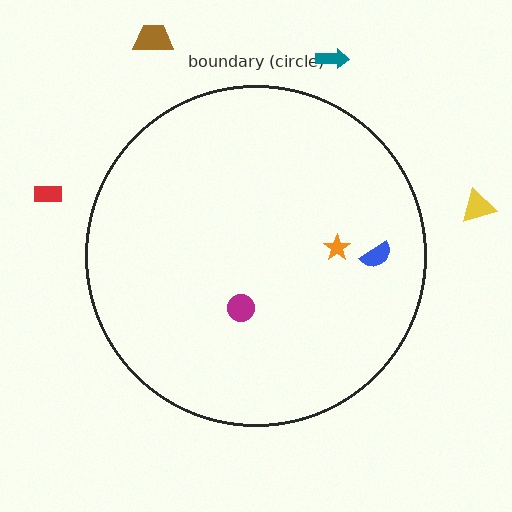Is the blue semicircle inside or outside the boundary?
Inside.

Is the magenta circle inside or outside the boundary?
Inside.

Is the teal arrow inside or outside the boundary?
Outside.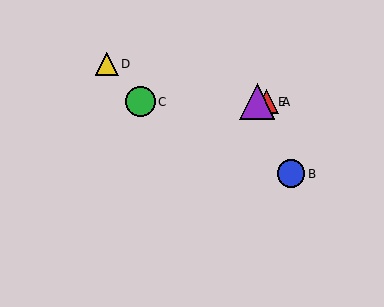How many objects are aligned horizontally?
3 objects (A, C, E) are aligned horizontally.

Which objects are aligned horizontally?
Objects A, C, E are aligned horizontally.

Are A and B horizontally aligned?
No, A is at y≈102 and B is at y≈174.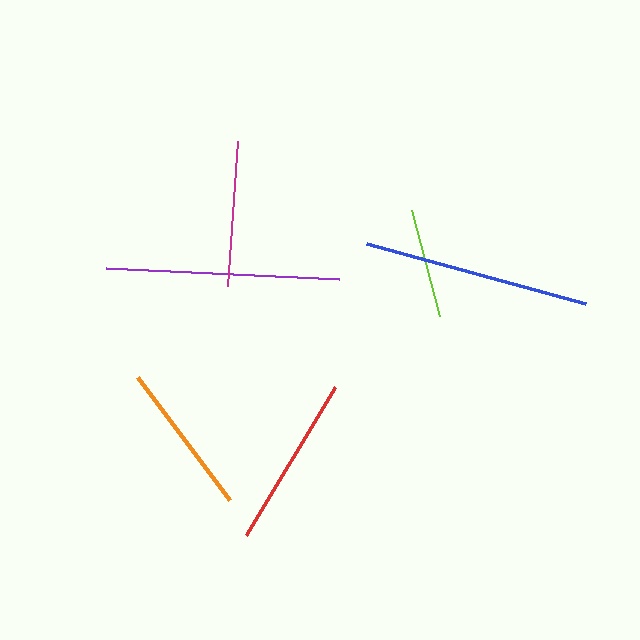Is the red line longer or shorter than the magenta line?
The red line is longer than the magenta line.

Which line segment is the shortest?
The lime line is the shortest at approximately 110 pixels.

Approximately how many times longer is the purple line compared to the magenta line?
The purple line is approximately 1.6 times the length of the magenta line.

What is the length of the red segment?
The red segment is approximately 173 pixels long.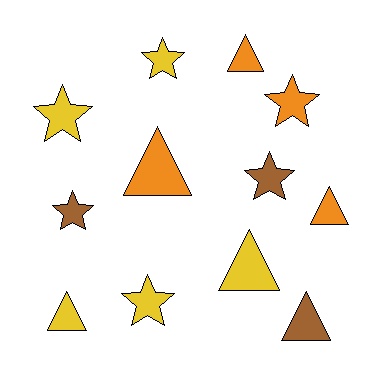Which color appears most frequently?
Yellow, with 5 objects.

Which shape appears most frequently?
Star, with 6 objects.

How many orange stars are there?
There is 1 orange star.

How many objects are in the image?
There are 12 objects.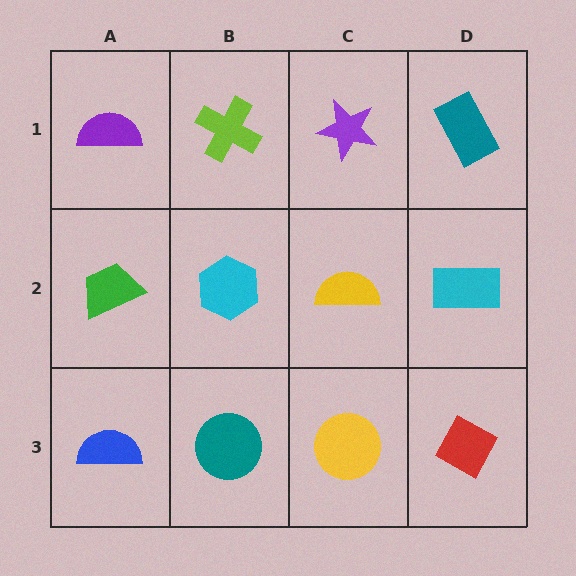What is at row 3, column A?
A blue semicircle.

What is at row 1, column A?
A purple semicircle.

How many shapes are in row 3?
4 shapes.